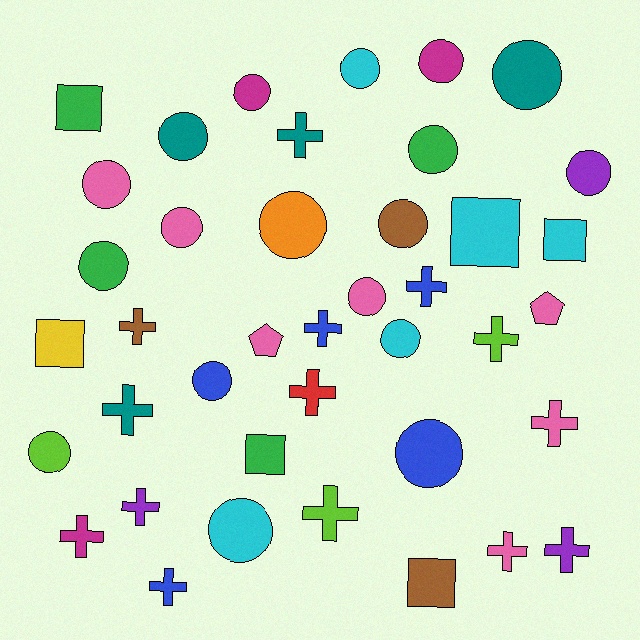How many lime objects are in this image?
There are 3 lime objects.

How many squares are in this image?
There are 6 squares.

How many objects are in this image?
There are 40 objects.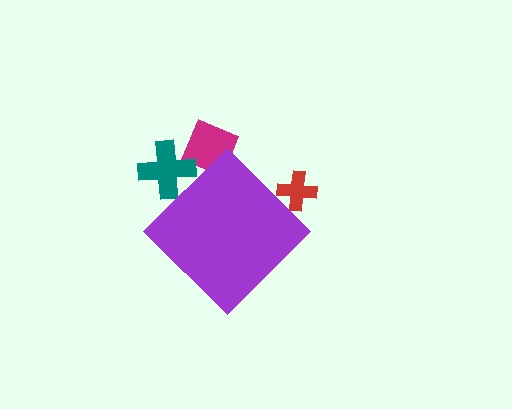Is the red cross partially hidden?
Yes, the red cross is partially hidden behind the purple diamond.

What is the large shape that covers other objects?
A purple diamond.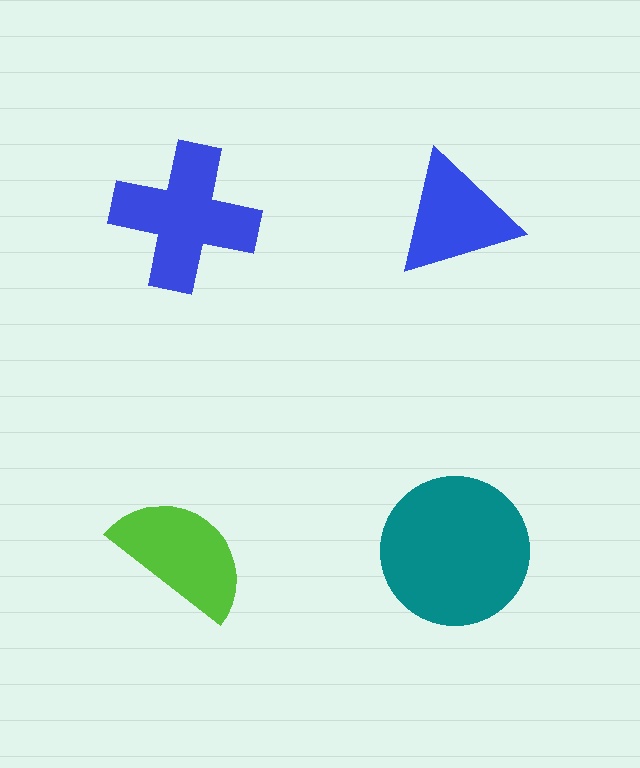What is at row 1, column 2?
A blue triangle.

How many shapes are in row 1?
2 shapes.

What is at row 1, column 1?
A blue cross.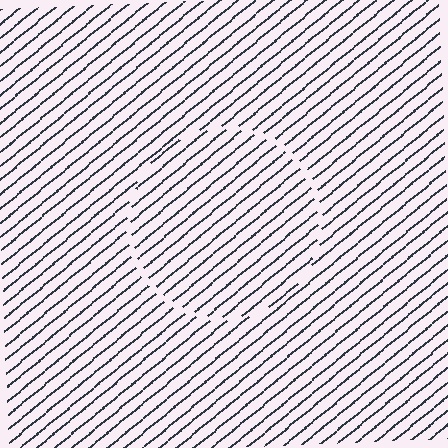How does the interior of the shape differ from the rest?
The interior of the shape contains the same grating, shifted by half a period — the contour is defined by the phase discontinuity where line-ends from the inner and outer gratings abut.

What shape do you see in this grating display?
An illusory circle. The interior of the shape contains the same grating, shifted by half a period — the contour is defined by the phase discontinuity where line-ends from the inner and outer gratings abut.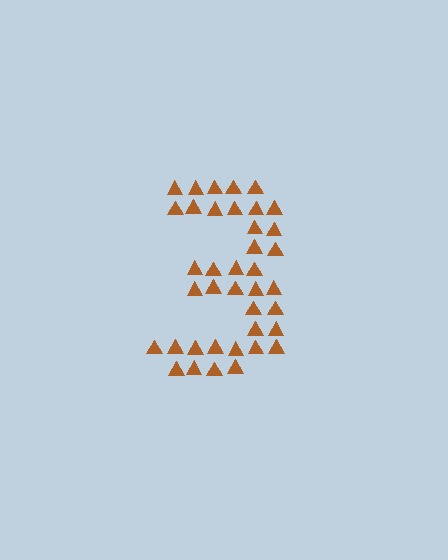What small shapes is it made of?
It is made of small triangles.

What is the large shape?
The large shape is the digit 3.